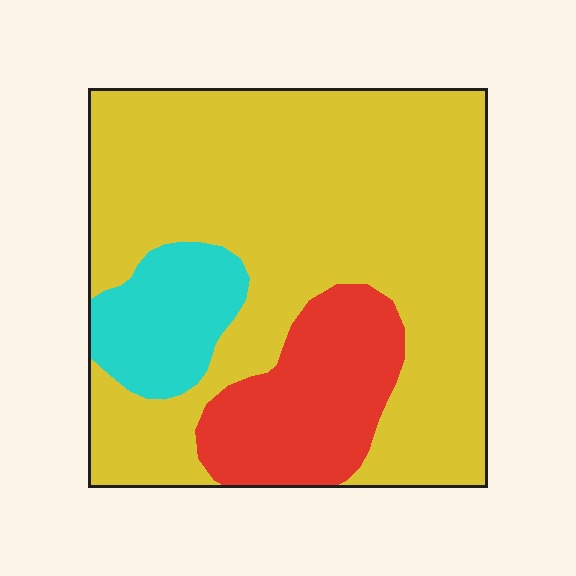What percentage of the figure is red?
Red takes up about one sixth (1/6) of the figure.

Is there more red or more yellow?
Yellow.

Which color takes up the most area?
Yellow, at roughly 70%.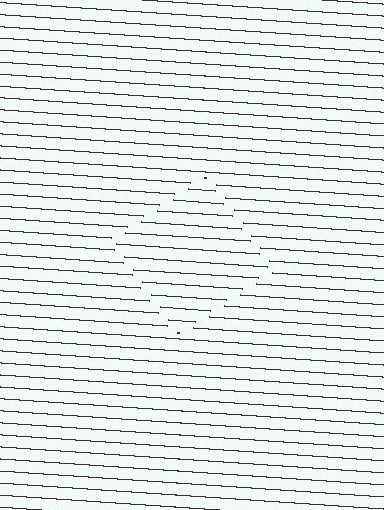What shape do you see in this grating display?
An illusory square. The interior of the shape contains the same grating, shifted by half a period — the contour is defined by the phase discontinuity where line-ends from the inner and outer gratings abut.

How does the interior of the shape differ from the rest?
The interior of the shape contains the same grating, shifted by half a period — the contour is defined by the phase discontinuity where line-ends from the inner and outer gratings abut.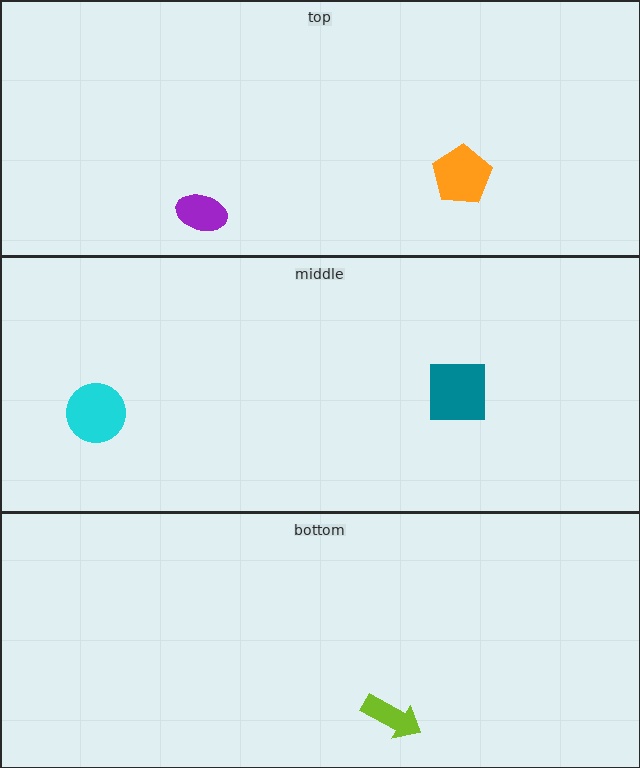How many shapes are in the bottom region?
1.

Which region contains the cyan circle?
The middle region.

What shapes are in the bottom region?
The lime arrow.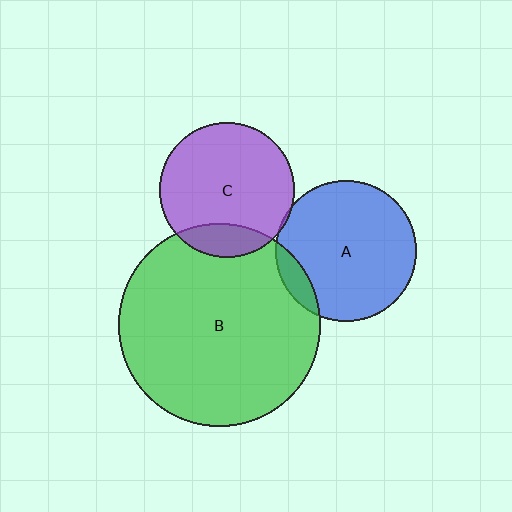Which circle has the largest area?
Circle B (green).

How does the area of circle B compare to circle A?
Approximately 2.1 times.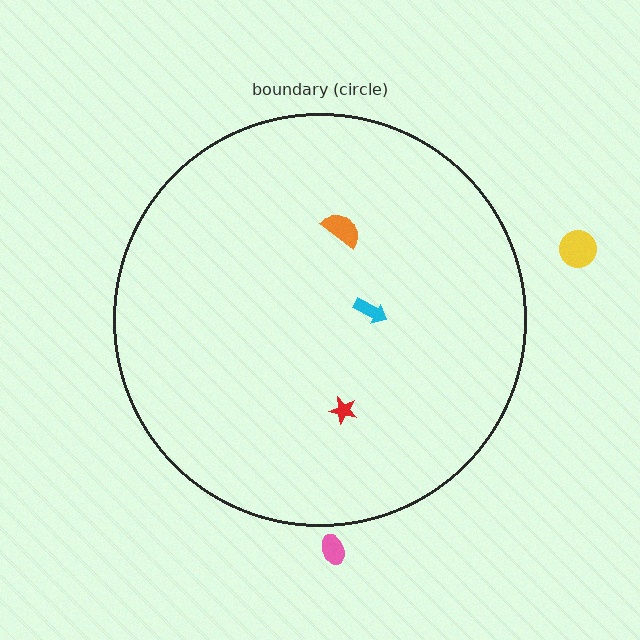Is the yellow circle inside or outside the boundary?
Outside.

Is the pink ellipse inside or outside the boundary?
Outside.